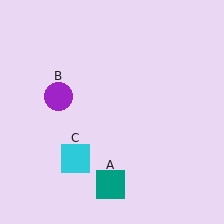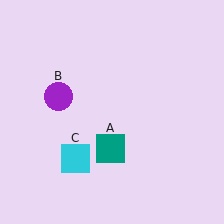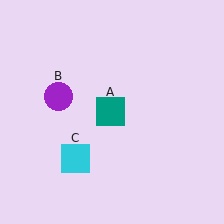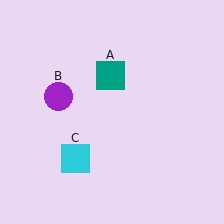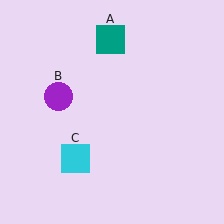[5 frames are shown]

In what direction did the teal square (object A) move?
The teal square (object A) moved up.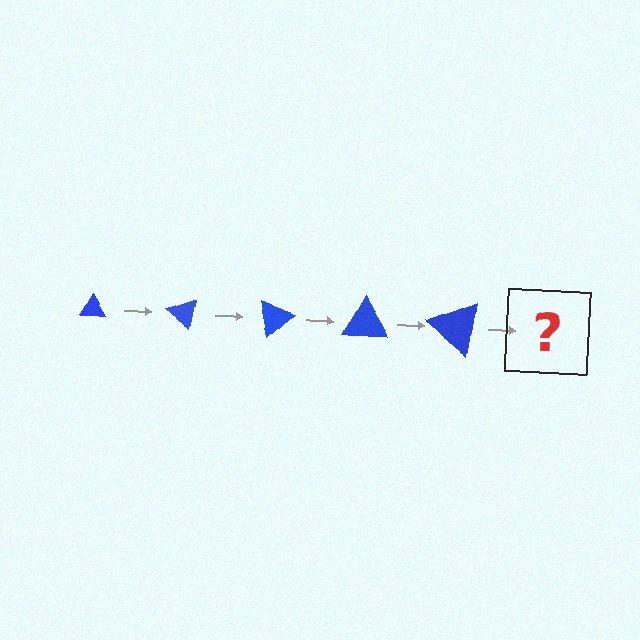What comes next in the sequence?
The next element should be a triangle, larger than the previous one and rotated 200 degrees from the start.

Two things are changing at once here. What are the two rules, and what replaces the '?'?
The two rules are that the triangle grows larger each step and it rotates 40 degrees each step. The '?' should be a triangle, larger than the previous one and rotated 200 degrees from the start.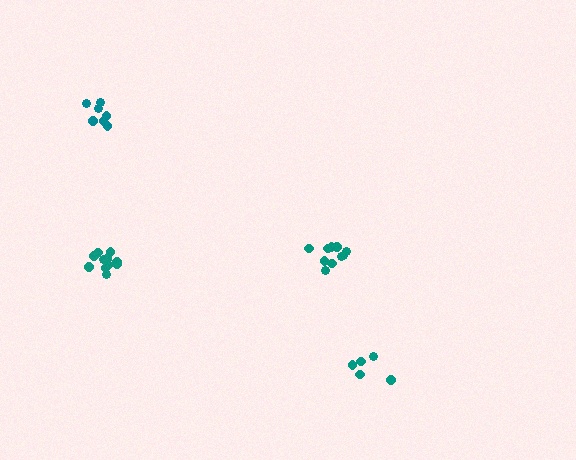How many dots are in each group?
Group 1: 11 dots, Group 2: 7 dots, Group 3: 10 dots, Group 4: 5 dots (33 total).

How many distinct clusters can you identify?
There are 4 distinct clusters.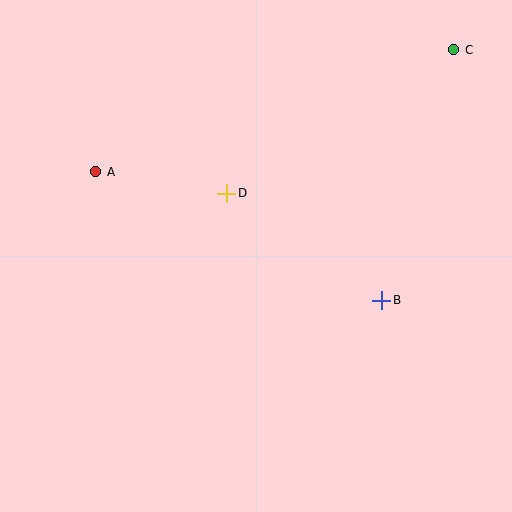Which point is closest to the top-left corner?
Point A is closest to the top-left corner.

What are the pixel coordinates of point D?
Point D is at (227, 193).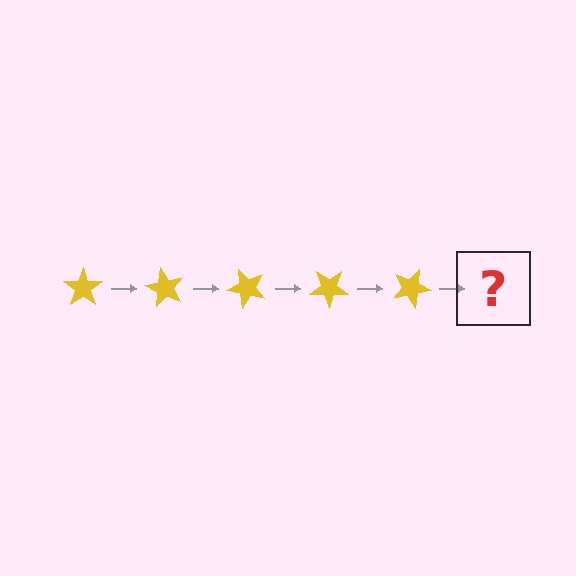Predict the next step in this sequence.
The next step is a yellow star rotated 300 degrees.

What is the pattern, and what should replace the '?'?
The pattern is that the star rotates 60 degrees each step. The '?' should be a yellow star rotated 300 degrees.